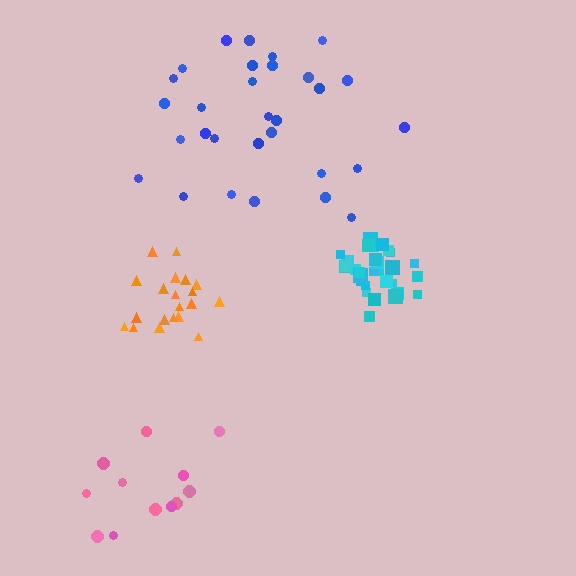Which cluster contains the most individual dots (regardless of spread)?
Cyan (31).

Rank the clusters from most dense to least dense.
cyan, orange, pink, blue.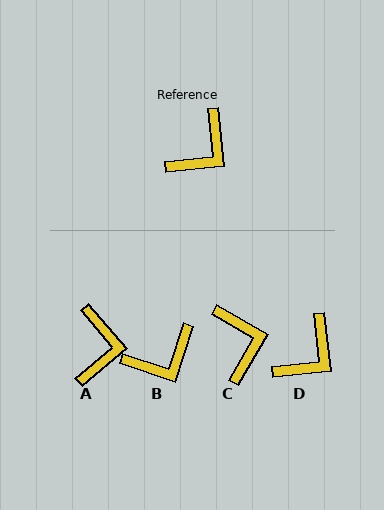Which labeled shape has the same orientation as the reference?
D.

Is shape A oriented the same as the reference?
No, it is off by about 34 degrees.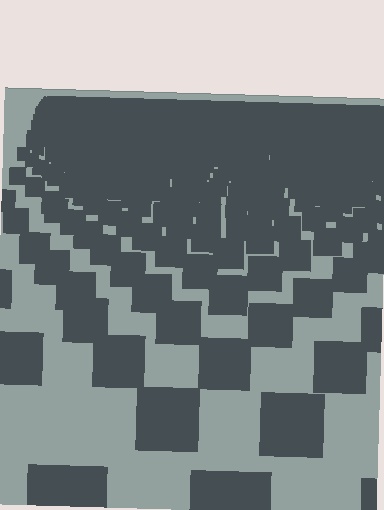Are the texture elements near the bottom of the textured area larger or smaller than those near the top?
Larger. Near the bottom, elements are closer to the viewer and appear at a bigger on-screen size.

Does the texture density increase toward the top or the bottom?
Density increases toward the top.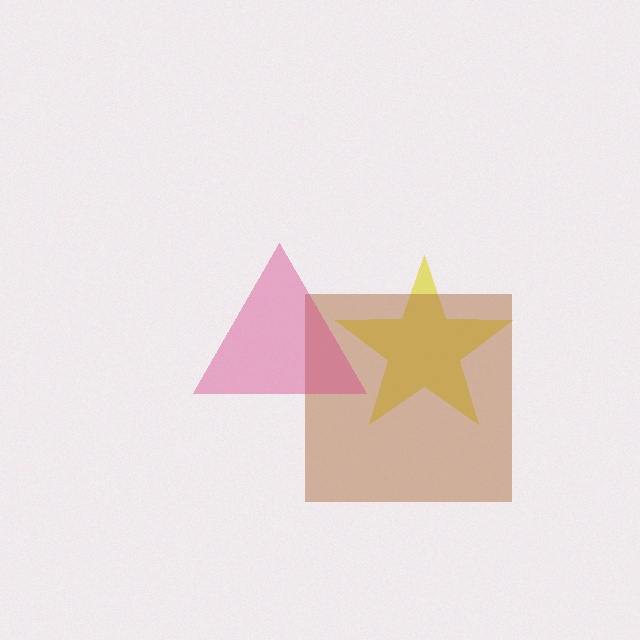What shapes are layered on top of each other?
The layered shapes are: a yellow star, a brown square, a magenta triangle.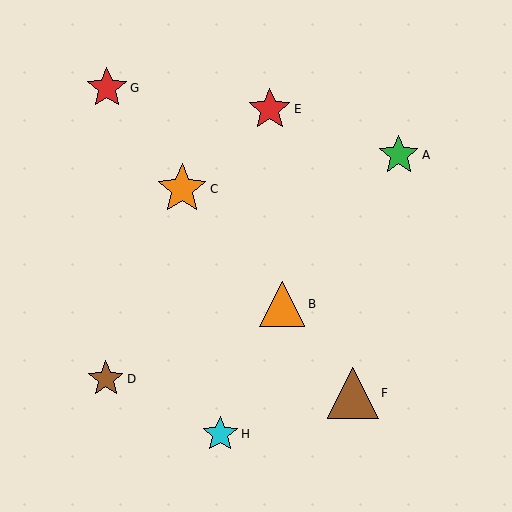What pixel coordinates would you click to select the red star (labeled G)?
Click at (107, 88) to select the red star G.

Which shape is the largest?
The brown triangle (labeled F) is the largest.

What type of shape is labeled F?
Shape F is a brown triangle.